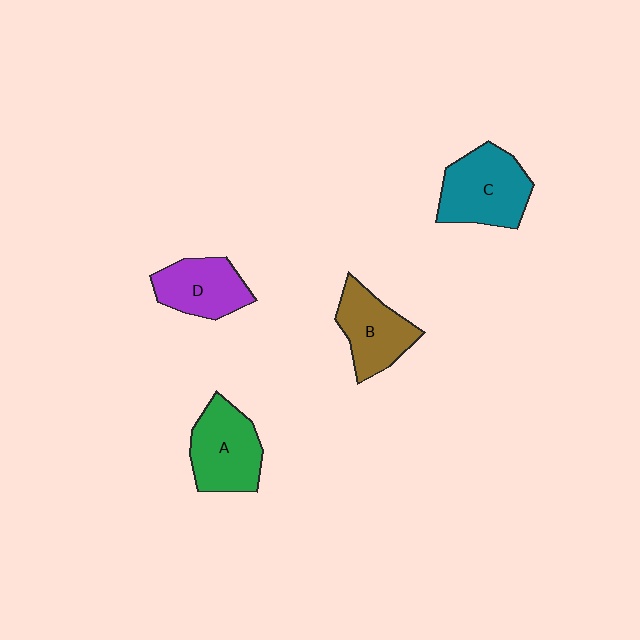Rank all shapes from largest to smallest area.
From largest to smallest: C (teal), A (green), B (brown), D (purple).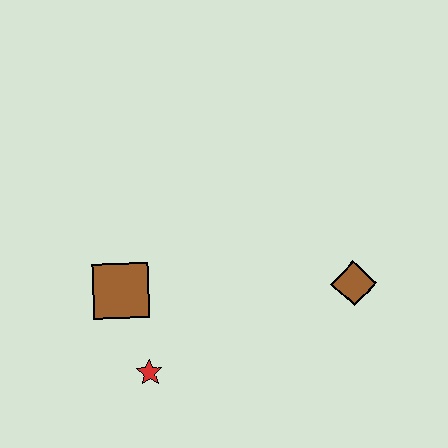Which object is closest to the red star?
The brown square is closest to the red star.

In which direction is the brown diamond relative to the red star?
The brown diamond is to the right of the red star.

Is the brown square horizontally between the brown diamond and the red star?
No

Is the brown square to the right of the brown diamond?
No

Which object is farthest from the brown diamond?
The brown square is farthest from the brown diamond.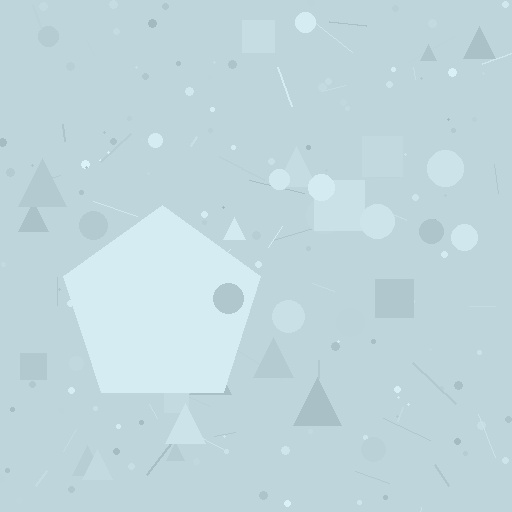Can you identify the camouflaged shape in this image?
The camouflaged shape is a pentagon.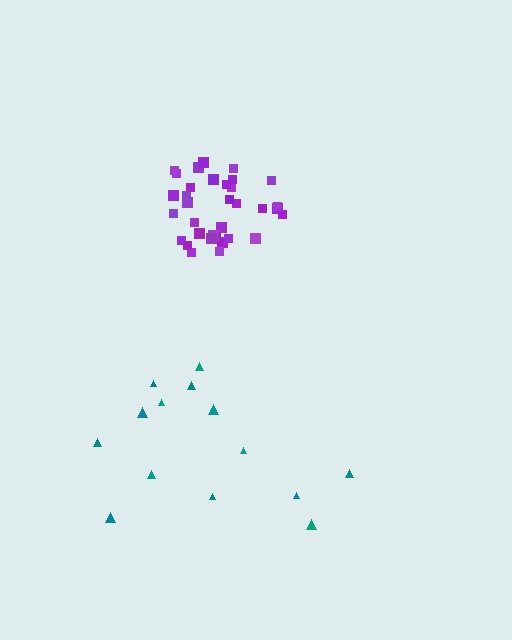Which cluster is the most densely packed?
Purple.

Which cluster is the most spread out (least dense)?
Teal.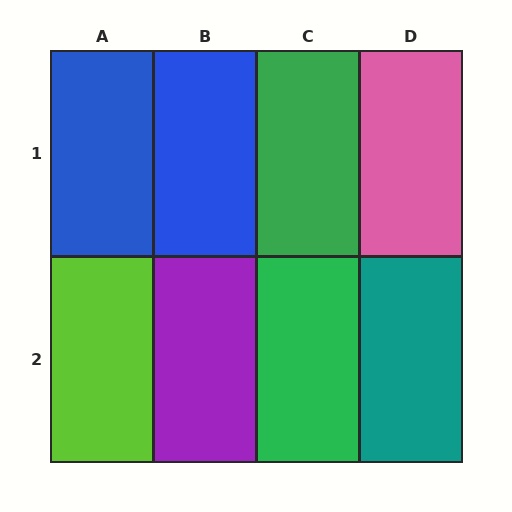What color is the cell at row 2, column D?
Teal.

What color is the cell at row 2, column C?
Green.